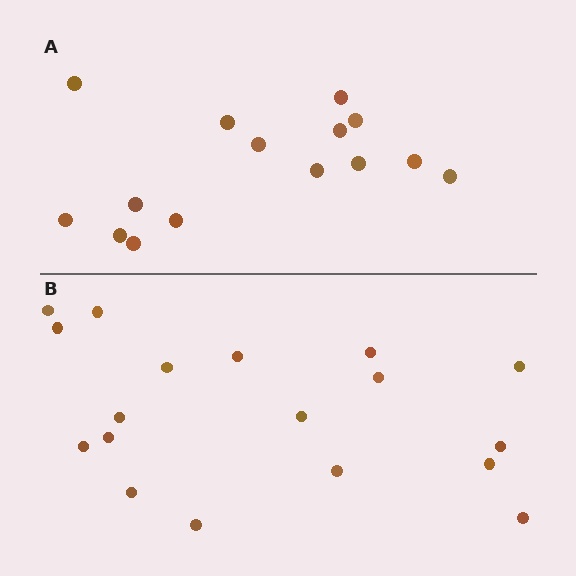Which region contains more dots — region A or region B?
Region B (the bottom region) has more dots.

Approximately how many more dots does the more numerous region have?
Region B has just a few more — roughly 2 or 3 more dots than region A.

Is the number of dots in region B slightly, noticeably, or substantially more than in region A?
Region B has only slightly more — the two regions are fairly close. The ratio is roughly 1.2 to 1.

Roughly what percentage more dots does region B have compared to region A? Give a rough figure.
About 20% more.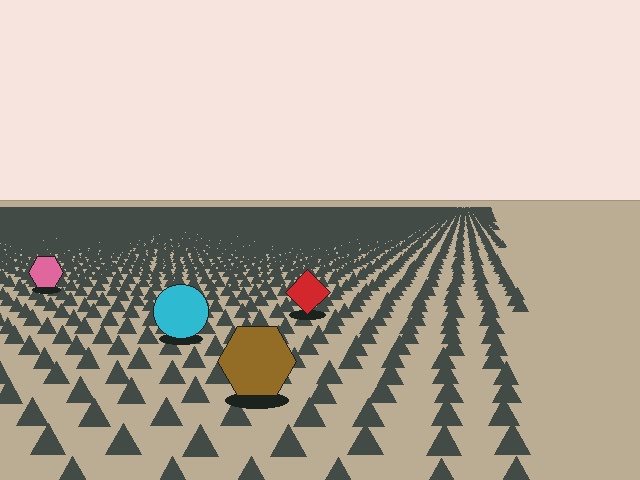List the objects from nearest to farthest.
From nearest to farthest: the brown hexagon, the cyan circle, the red diamond, the pink hexagon.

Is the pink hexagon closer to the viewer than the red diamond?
No. The red diamond is closer — you can tell from the texture gradient: the ground texture is coarser near it.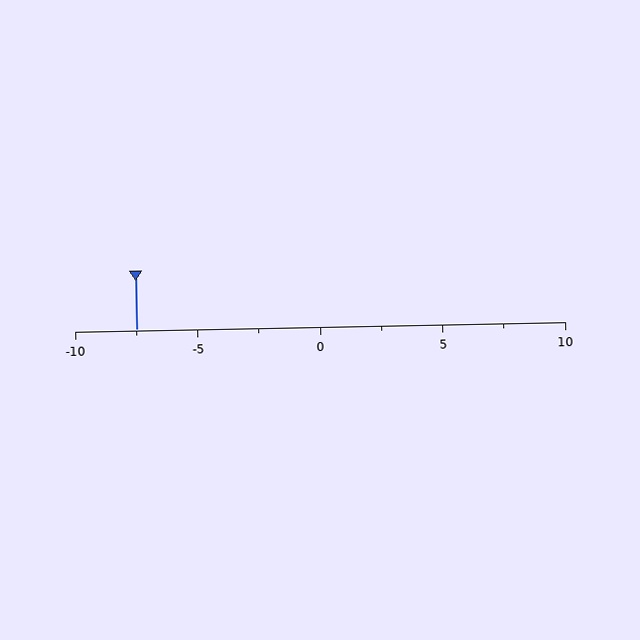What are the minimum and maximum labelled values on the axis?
The axis runs from -10 to 10.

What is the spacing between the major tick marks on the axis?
The major ticks are spaced 5 apart.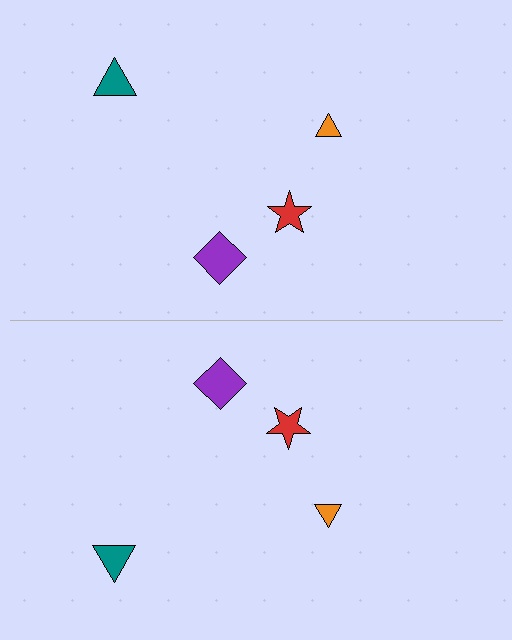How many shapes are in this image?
There are 8 shapes in this image.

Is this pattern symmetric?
Yes, this pattern has bilateral (reflection) symmetry.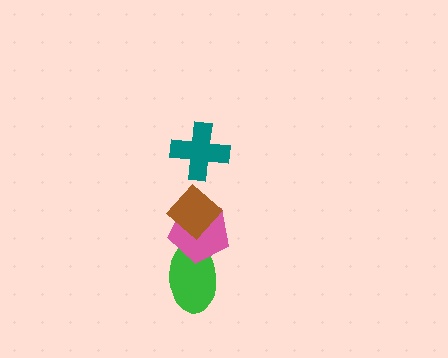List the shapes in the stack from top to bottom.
From top to bottom: the teal cross, the brown diamond, the pink pentagon, the green ellipse.